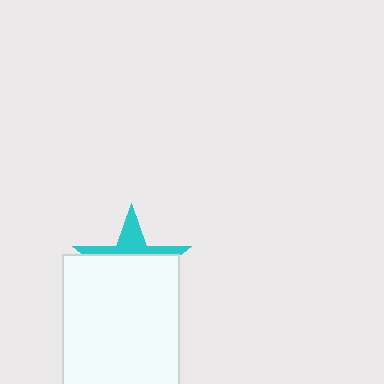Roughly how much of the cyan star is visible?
A small part of it is visible (roughly 32%).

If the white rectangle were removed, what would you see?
You would see the complete cyan star.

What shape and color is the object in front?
The object in front is a white rectangle.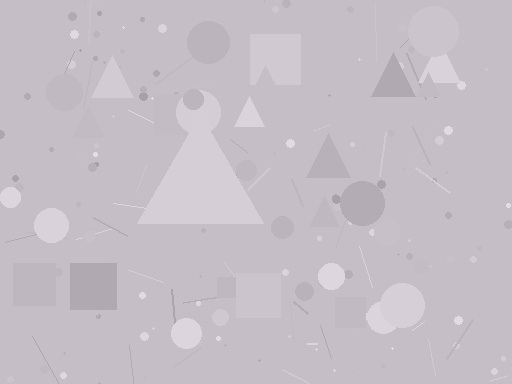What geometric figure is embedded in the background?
A triangle is embedded in the background.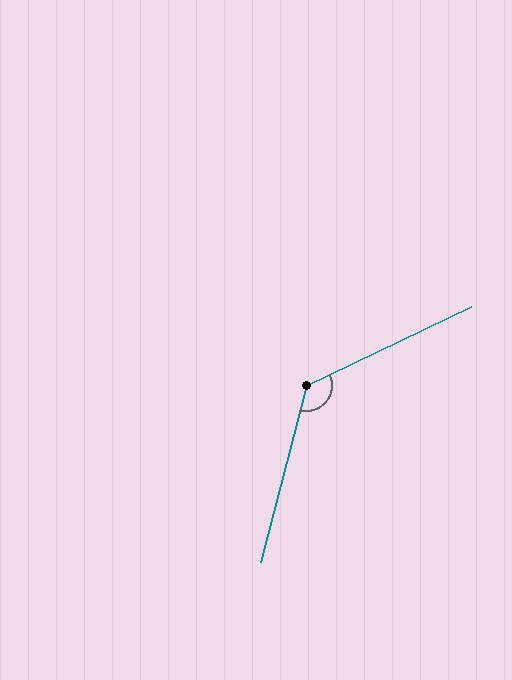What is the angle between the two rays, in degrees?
Approximately 130 degrees.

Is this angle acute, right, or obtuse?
It is obtuse.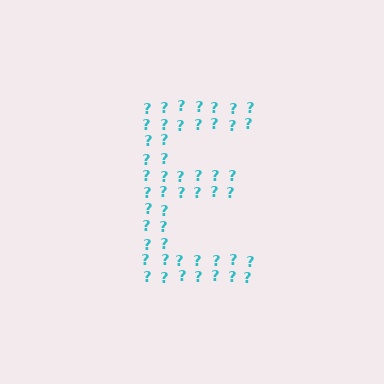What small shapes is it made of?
It is made of small question marks.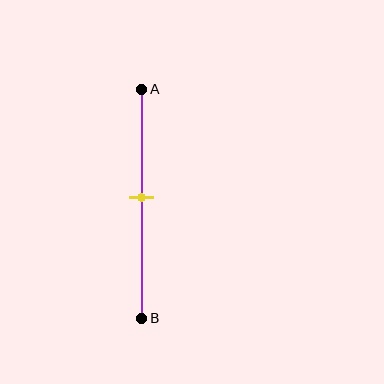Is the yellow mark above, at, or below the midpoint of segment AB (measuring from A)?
The yellow mark is approximately at the midpoint of segment AB.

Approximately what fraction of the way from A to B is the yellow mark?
The yellow mark is approximately 45% of the way from A to B.